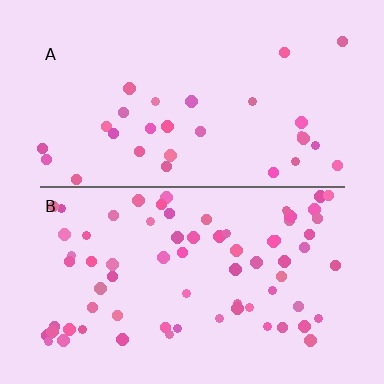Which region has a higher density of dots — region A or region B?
B (the bottom).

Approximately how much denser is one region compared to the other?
Approximately 2.4× — region B over region A.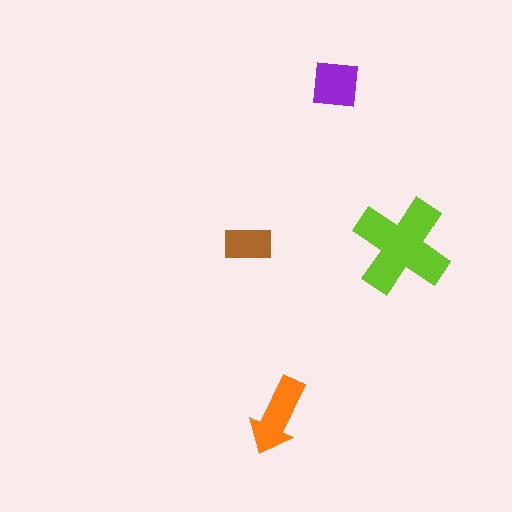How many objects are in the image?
There are 4 objects in the image.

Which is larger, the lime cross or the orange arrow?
The lime cross.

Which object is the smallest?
The brown rectangle.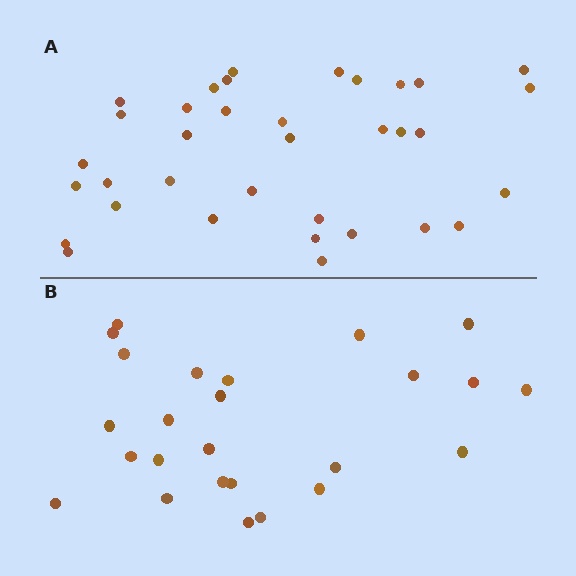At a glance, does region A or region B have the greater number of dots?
Region A (the top region) has more dots.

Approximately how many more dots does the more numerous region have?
Region A has roughly 10 or so more dots than region B.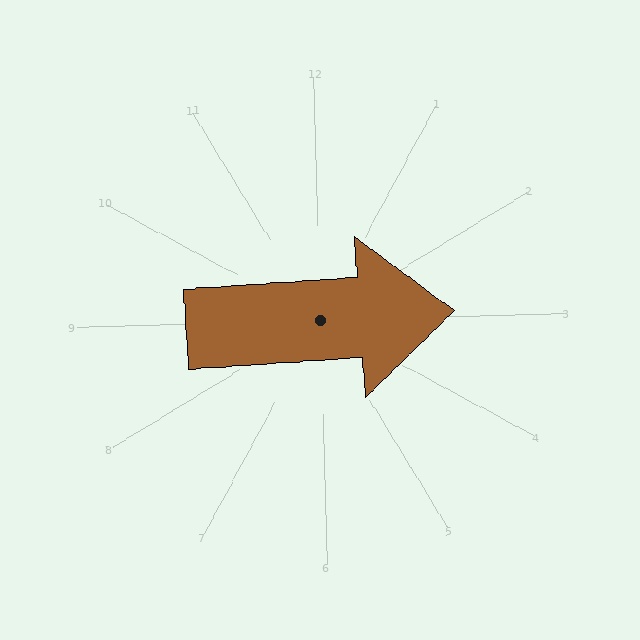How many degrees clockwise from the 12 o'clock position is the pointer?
Approximately 88 degrees.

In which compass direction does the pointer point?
East.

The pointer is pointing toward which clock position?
Roughly 3 o'clock.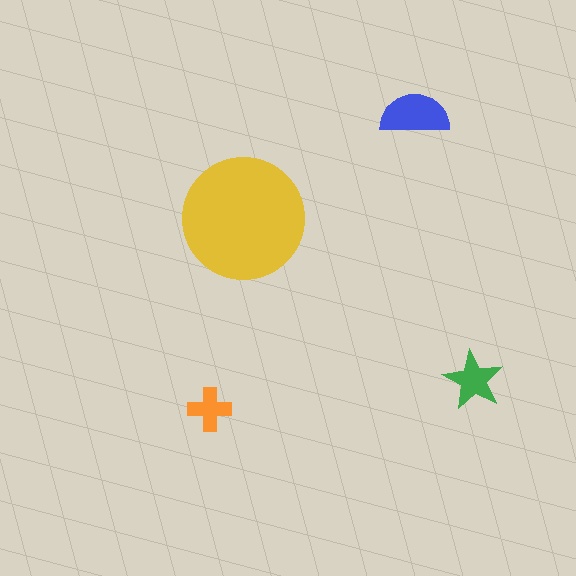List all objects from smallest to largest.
The orange cross, the green star, the blue semicircle, the yellow circle.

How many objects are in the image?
There are 4 objects in the image.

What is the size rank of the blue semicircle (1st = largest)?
2nd.